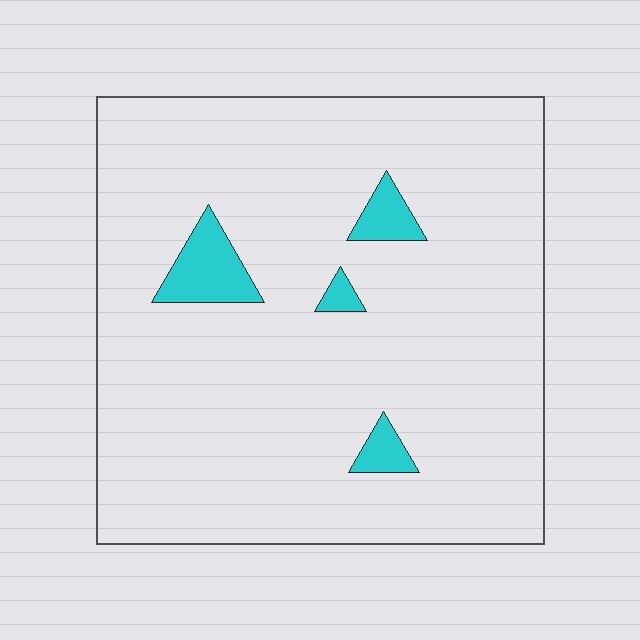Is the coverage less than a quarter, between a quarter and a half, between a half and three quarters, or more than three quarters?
Less than a quarter.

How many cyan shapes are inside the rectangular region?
4.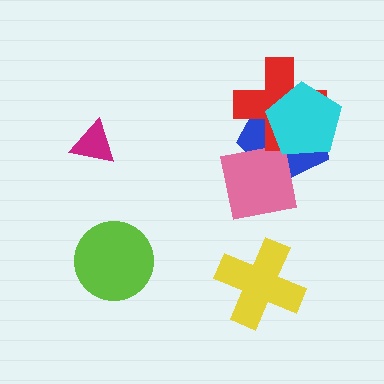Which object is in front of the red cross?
The cyan pentagon is in front of the red cross.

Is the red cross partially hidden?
Yes, it is partially covered by another shape.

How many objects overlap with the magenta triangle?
0 objects overlap with the magenta triangle.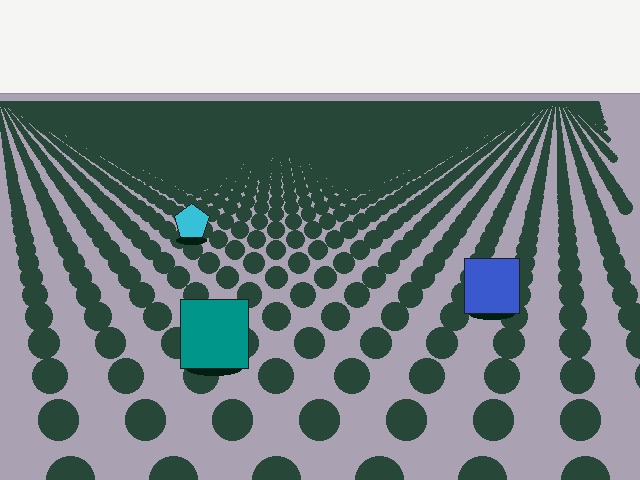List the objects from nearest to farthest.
From nearest to farthest: the teal square, the blue square, the cyan pentagon.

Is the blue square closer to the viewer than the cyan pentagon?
Yes. The blue square is closer — you can tell from the texture gradient: the ground texture is coarser near it.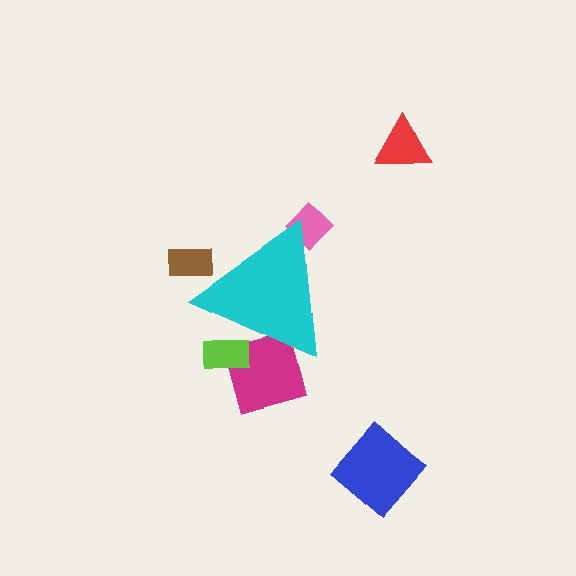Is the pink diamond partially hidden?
Yes, the pink diamond is partially hidden behind the cyan triangle.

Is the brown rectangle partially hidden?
Yes, the brown rectangle is partially hidden behind the cyan triangle.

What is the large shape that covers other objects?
A cyan triangle.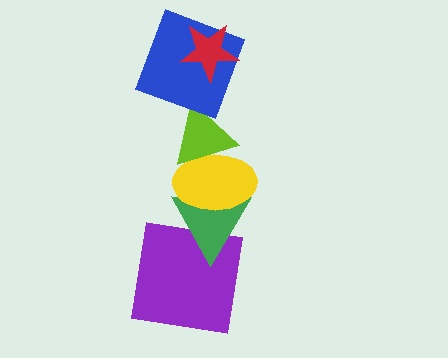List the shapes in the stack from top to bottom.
From top to bottom: the red star, the blue square, the lime triangle, the yellow ellipse, the green triangle, the purple square.